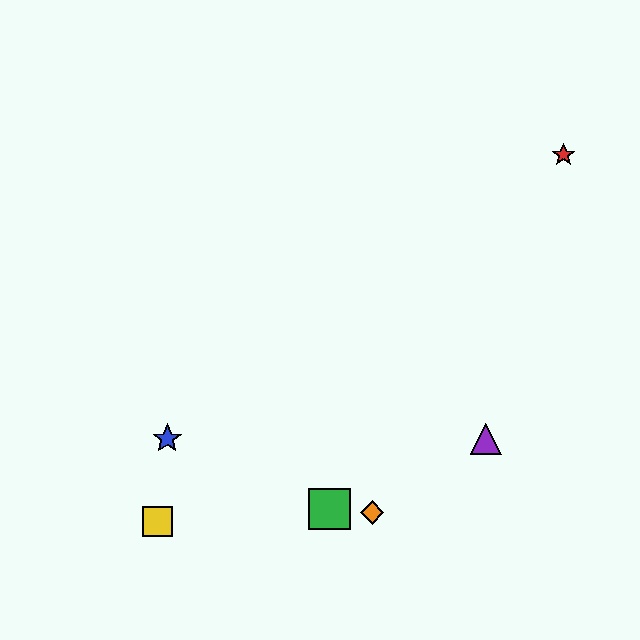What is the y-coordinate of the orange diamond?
The orange diamond is at y≈513.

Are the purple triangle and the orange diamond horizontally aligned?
No, the purple triangle is at y≈439 and the orange diamond is at y≈513.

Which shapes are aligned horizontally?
The blue star, the purple triangle are aligned horizontally.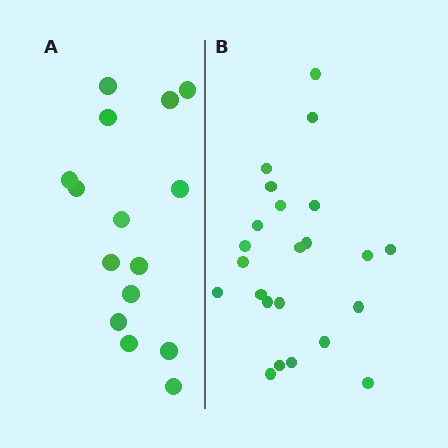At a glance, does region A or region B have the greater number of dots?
Region B (the right region) has more dots.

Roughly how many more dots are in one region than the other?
Region B has roughly 8 or so more dots than region A.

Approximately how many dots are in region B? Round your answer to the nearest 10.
About 20 dots. (The exact count is 23, which rounds to 20.)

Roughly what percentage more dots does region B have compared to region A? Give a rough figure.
About 55% more.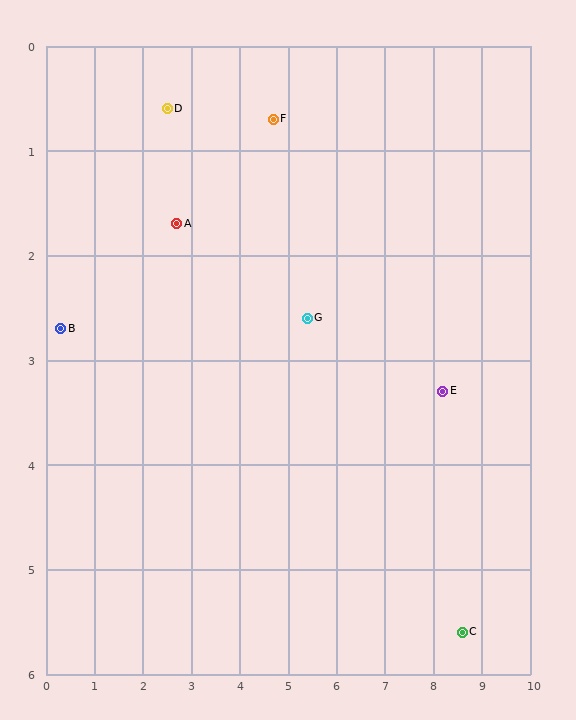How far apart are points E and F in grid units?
Points E and F are about 4.4 grid units apart.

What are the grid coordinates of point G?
Point G is at approximately (5.4, 2.6).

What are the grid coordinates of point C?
Point C is at approximately (8.6, 5.6).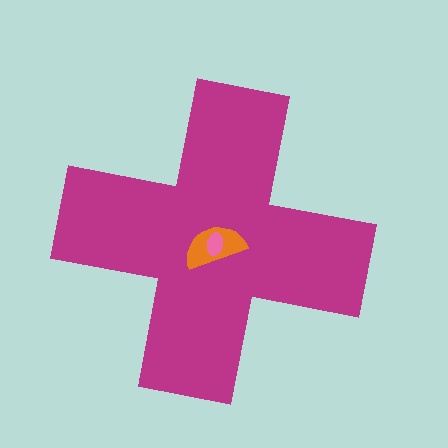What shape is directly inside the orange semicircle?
The pink ellipse.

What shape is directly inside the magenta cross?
The orange semicircle.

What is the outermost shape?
The magenta cross.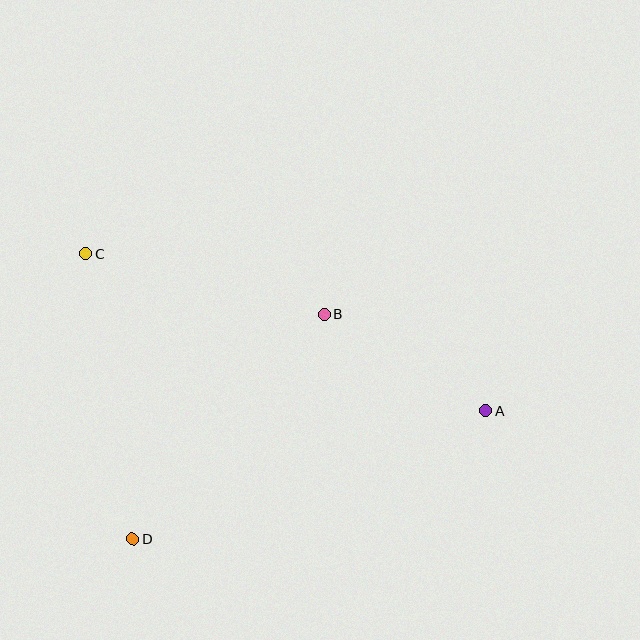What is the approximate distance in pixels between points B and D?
The distance between B and D is approximately 295 pixels.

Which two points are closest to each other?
Points A and B are closest to each other.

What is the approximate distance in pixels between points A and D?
The distance between A and D is approximately 375 pixels.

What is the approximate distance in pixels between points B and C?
The distance between B and C is approximately 247 pixels.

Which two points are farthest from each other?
Points A and C are farthest from each other.